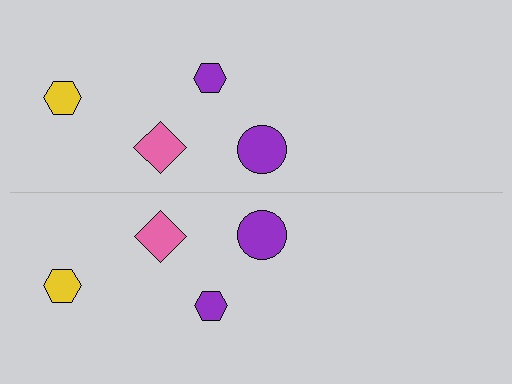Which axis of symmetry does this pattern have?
The pattern has a horizontal axis of symmetry running through the center of the image.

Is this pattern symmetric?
Yes, this pattern has bilateral (reflection) symmetry.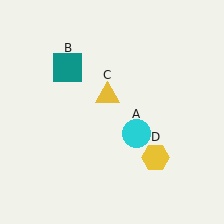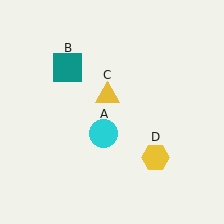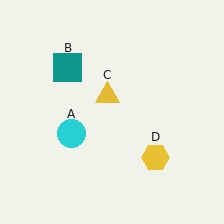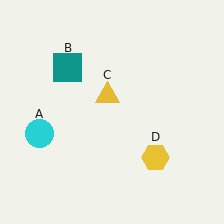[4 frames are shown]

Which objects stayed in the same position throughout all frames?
Teal square (object B) and yellow triangle (object C) and yellow hexagon (object D) remained stationary.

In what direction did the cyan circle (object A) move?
The cyan circle (object A) moved left.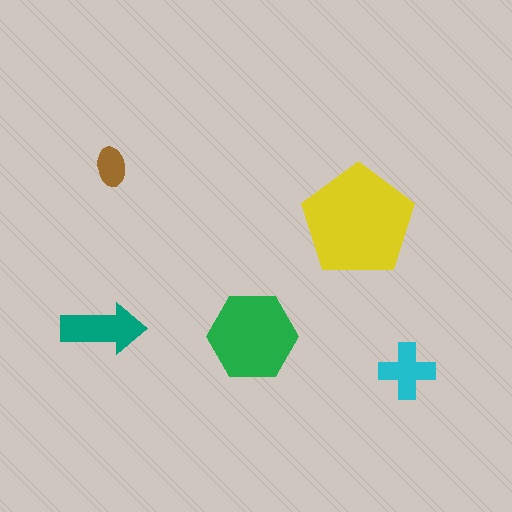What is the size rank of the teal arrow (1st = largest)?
3rd.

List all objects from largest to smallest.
The yellow pentagon, the green hexagon, the teal arrow, the cyan cross, the brown ellipse.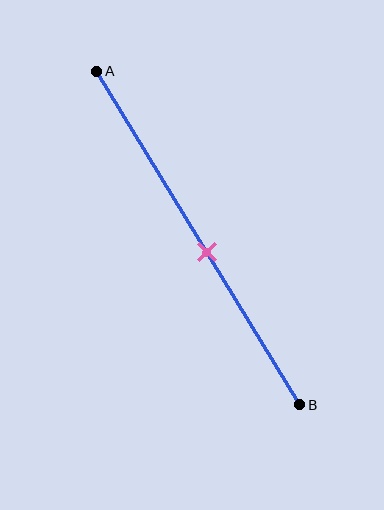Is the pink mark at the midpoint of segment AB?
No, the mark is at about 55% from A, not at the 50% midpoint.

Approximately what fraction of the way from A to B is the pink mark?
The pink mark is approximately 55% of the way from A to B.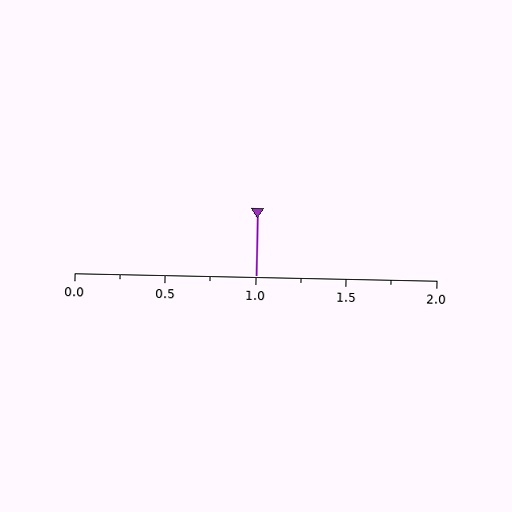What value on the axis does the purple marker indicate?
The marker indicates approximately 1.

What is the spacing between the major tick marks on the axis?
The major ticks are spaced 0.5 apart.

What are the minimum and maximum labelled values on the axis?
The axis runs from 0.0 to 2.0.